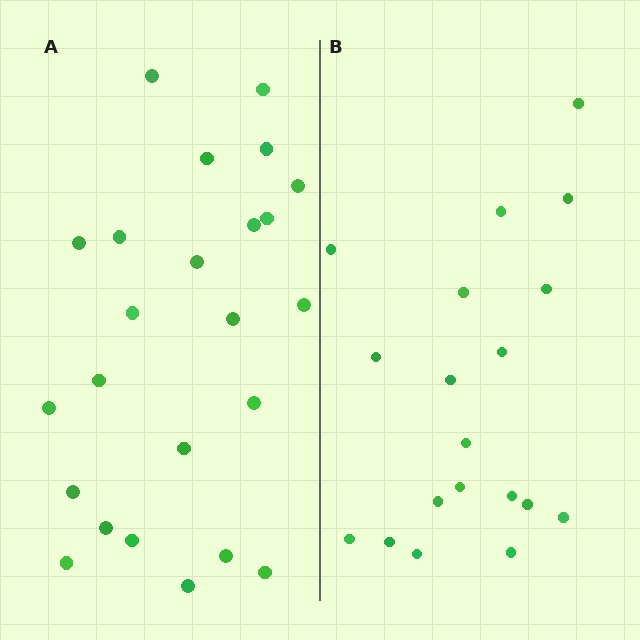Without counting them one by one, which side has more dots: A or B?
Region A (the left region) has more dots.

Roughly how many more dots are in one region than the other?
Region A has about 5 more dots than region B.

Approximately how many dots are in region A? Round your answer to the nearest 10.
About 20 dots. (The exact count is 24, which rounds to 20.)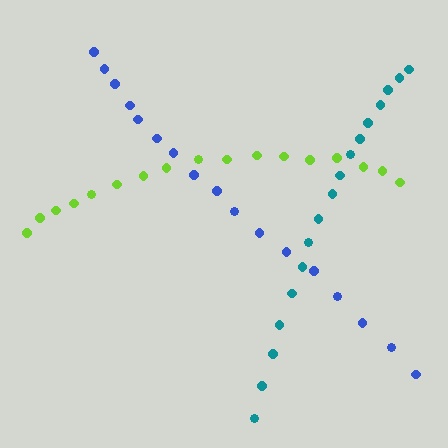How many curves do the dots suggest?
There are 3 distinct paths.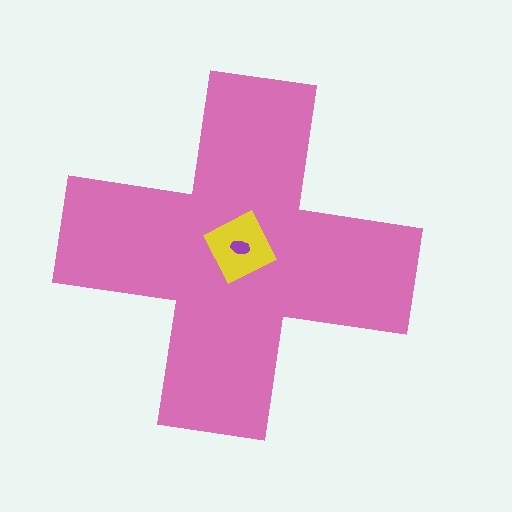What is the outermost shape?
The pink cross.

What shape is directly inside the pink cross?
The yellow diamond.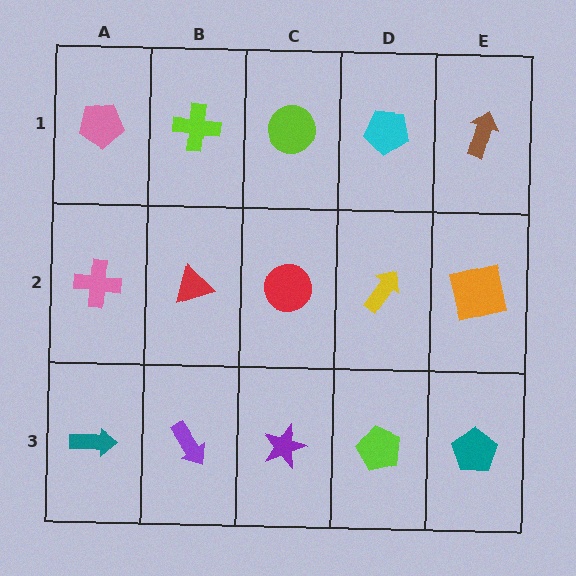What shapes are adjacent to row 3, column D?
A yellow arrow (row 2, column D), a purple star (row 3, column C), a teal pentagon (row 3, column E).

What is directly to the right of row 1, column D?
A brown arrow.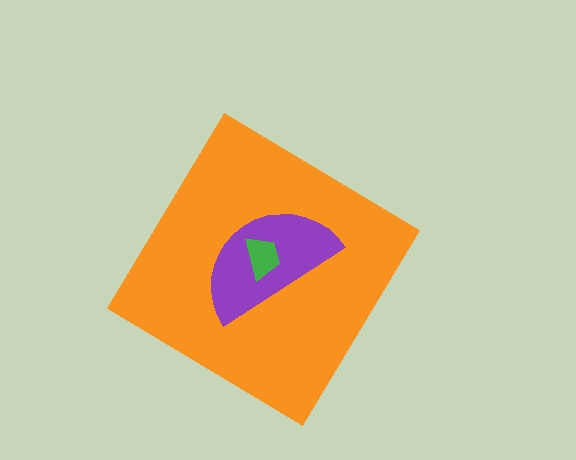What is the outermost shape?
The orange diamond.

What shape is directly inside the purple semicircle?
The green trapezoid.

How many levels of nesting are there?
3.